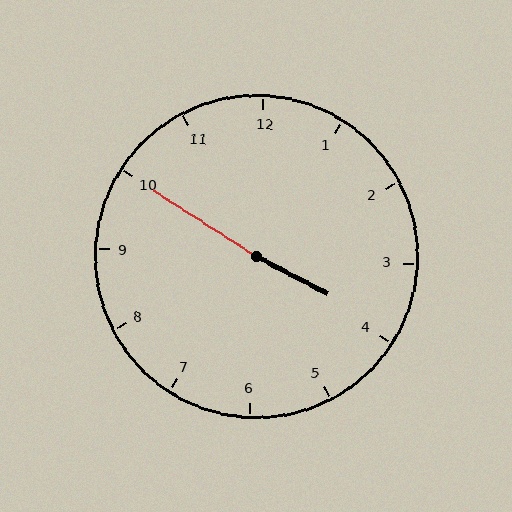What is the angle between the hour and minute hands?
Approximately 175 degrees.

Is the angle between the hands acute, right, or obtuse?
It is obtuse.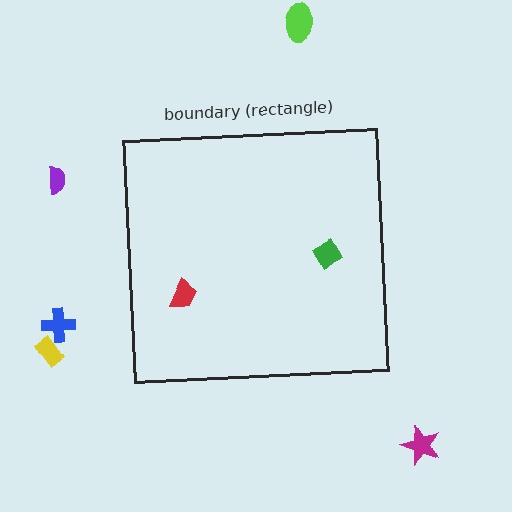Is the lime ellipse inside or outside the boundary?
Outside.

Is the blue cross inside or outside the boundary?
Outside.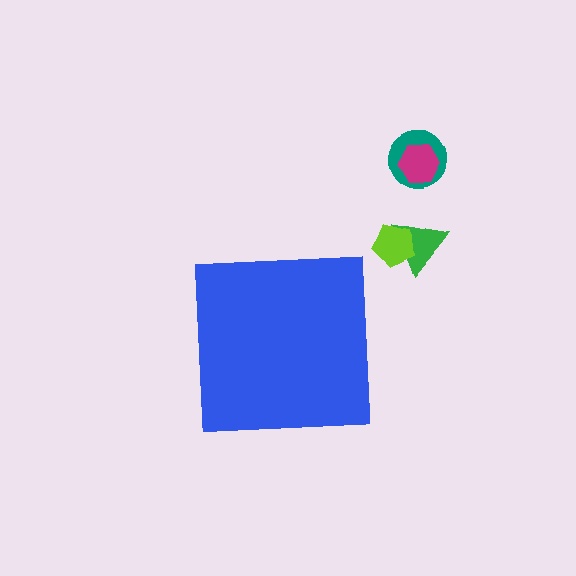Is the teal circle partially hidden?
No, the teal circle is fully visible.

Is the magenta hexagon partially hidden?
No, the magenta hexagon is fully visible.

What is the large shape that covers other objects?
A blue square.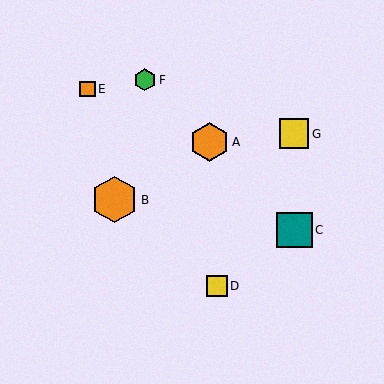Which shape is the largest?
The orange hexagon (labeled B) is the largest.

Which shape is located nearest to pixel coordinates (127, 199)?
The orange hexagon (labeled B) at (115, 200) is nearest to that location.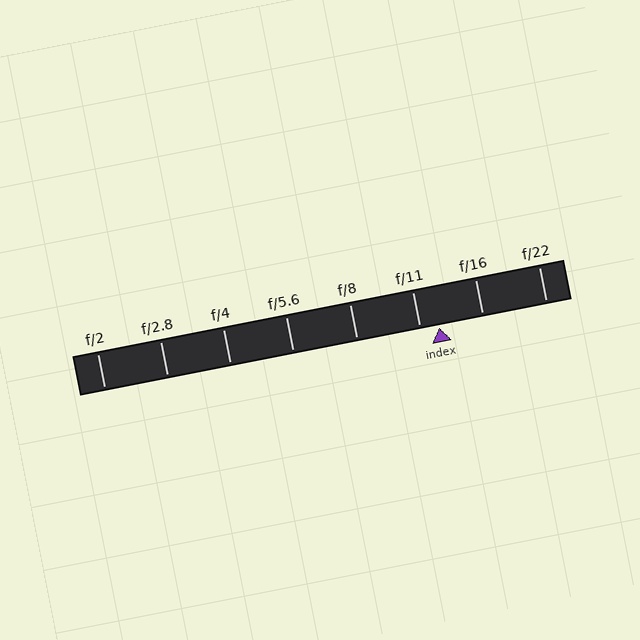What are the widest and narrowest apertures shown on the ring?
The widest aperture shown is f/2 and the narrowest is f/22.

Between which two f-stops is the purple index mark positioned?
The index mark is between f/11 and f/16.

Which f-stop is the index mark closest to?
The index mark is closest to f/11.